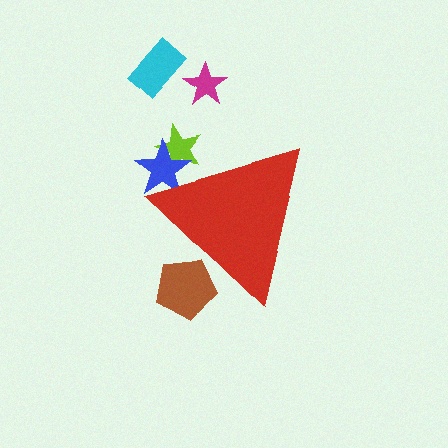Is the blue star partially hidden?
Yes, the blue star is partially hidden behind the red triangle.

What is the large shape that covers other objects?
A red triangle.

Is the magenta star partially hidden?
No, the magenta star is fully visible.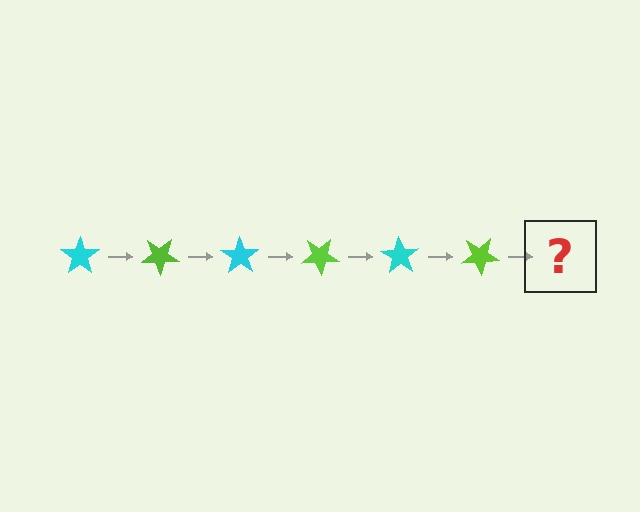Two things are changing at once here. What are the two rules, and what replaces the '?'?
The two rules are that it rotates 35 degrees each step and the color cycles through cyan and lime. The '?' should be a cyan star, rotated 210 degrees from the start.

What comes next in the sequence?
The next element should be a cyan star, rotated 210 degrees from the start.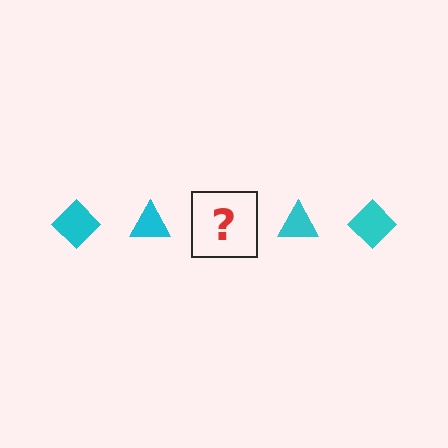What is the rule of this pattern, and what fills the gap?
The rule is that the pattern cycles through diamond, triangle shapes in cyan. The gap should be filled with a cyan diamond.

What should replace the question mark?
The question mark should be replaced with a cyan diamond.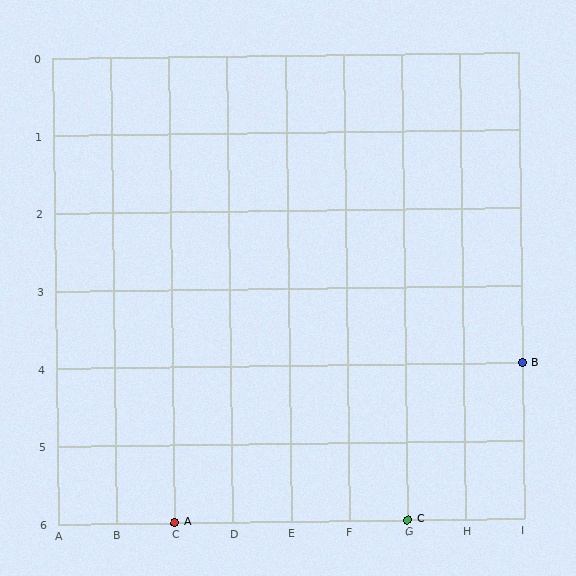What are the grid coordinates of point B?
Point B is at grid coordinates (I, 4).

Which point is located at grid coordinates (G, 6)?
Point C is at (G, 6).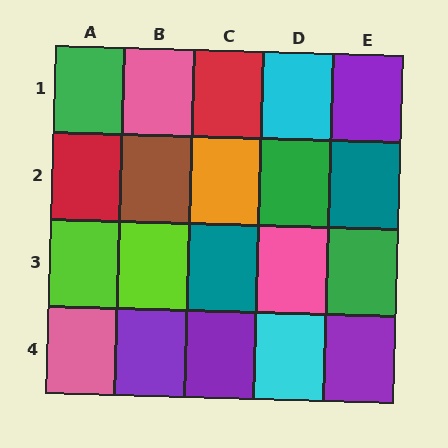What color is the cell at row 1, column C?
Red.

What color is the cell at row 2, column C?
Orange.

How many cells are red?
2 cells are red.